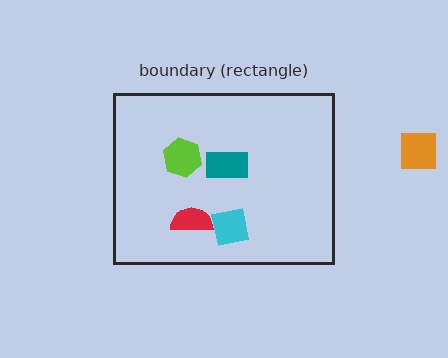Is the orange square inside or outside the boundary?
Outside.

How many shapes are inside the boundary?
4 inside, 1 outside.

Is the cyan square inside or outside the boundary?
Inside.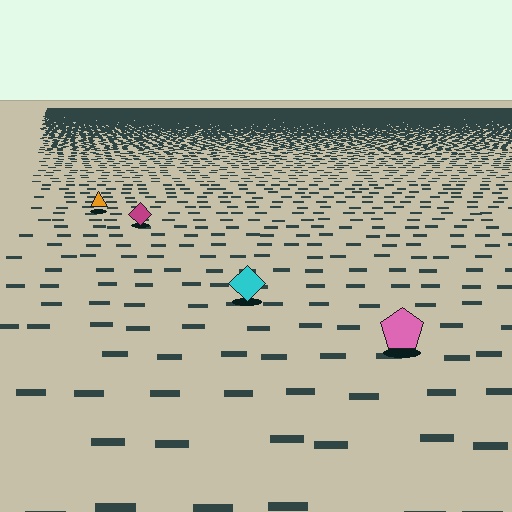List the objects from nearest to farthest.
From nearest to farthest: the pink pentagon, the cyan diamond, the magenta diamond, the orange triangle.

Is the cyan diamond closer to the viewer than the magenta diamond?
Yes. The cyan diamond is closer — you can tell from the texture gradient: the ground texture is coarser near it.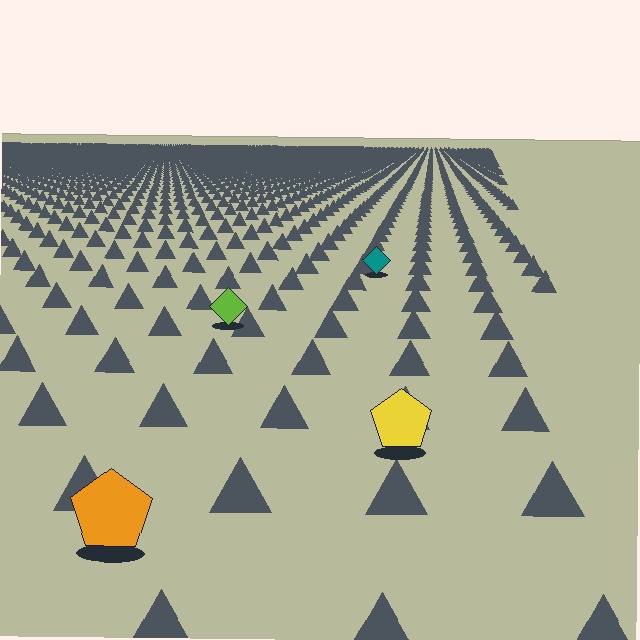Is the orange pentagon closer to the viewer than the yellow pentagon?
Yes. The orange pentagon is closer — you can tell from the texture gradient: the ground texture is coarser near it.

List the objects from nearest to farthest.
From nearest to farthest: the orange pentagon, the yellow pentagon, the lime diamond, the teal diamond.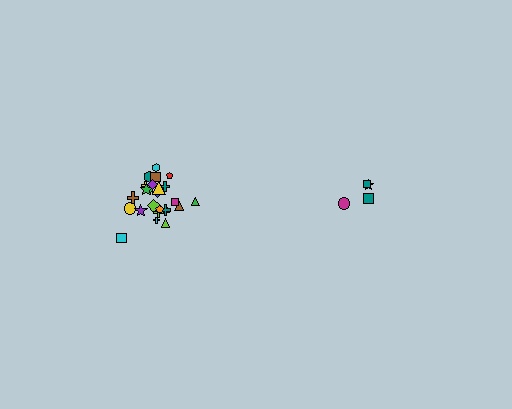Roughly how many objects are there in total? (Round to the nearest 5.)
Roughly 30 objects in total.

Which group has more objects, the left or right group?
The left group.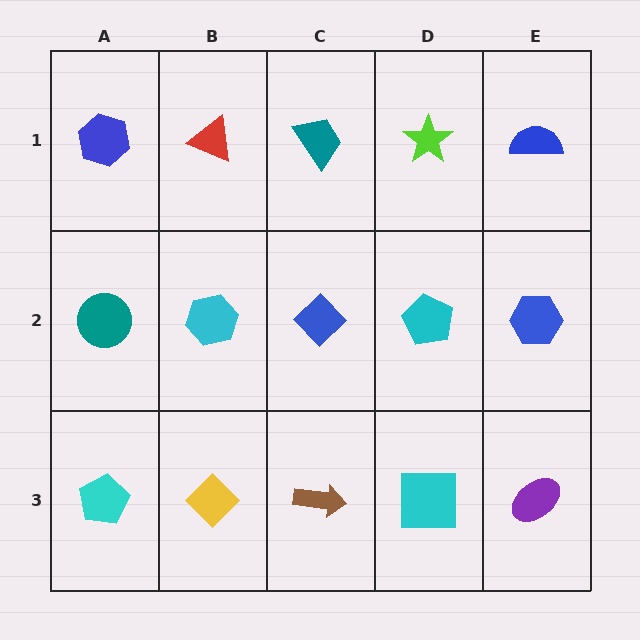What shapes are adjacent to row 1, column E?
A blue hexagon (row 2, column E), a lime star (row 1, column D).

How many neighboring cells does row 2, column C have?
4.